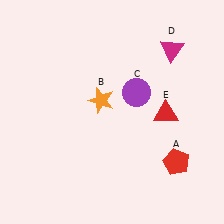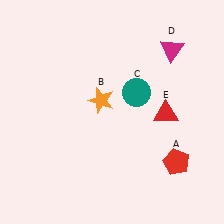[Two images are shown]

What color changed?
The circle (C) changed from purple in Image 1 to teal in Image 2.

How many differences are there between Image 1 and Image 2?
There is 1 difference between the two images.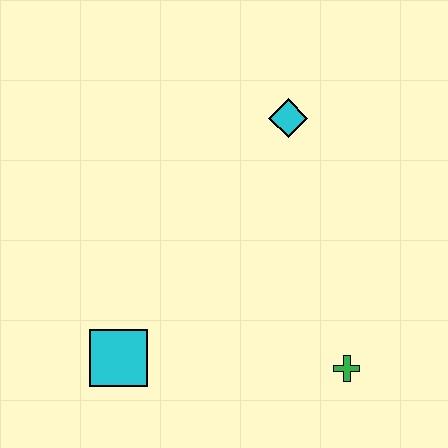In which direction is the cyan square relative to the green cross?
The cyan square is to the left of the green cross.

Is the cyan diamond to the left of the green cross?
Yes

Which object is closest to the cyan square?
The green cross is closest to the cyan square.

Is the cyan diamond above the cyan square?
Yes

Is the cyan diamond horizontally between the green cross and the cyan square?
Yes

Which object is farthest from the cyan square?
The cyan diamond is farthest from the cyan square.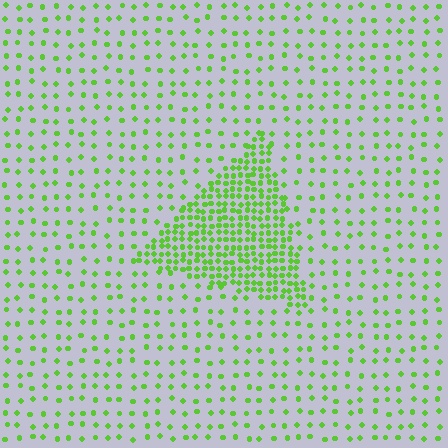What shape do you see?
I see a triangle.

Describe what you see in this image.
The image contains small lime elements arranged at two different densities. A triangle-shaped region is visible where the elements are more densely packed than the surrounding area.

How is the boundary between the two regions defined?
The boundary is defined by a change in element density (approximately 3.1x ratio). All elements are the same color, size, and shape.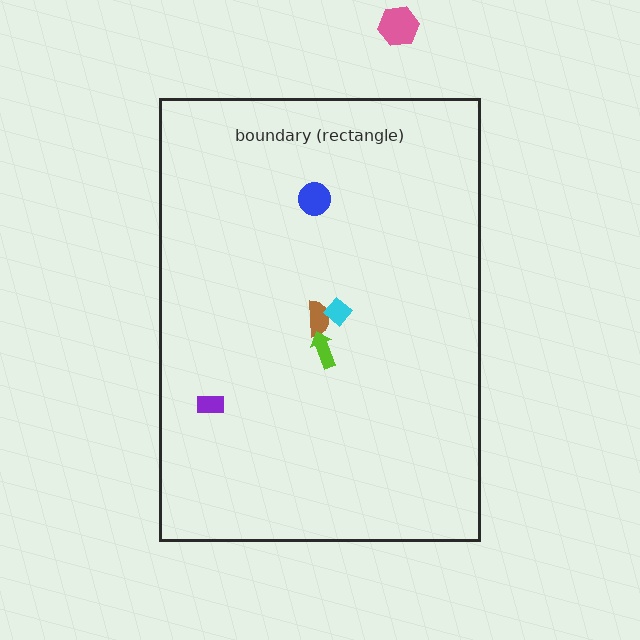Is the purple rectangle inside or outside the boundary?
Inside.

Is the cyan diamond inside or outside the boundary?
Inside.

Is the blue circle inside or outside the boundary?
Inside.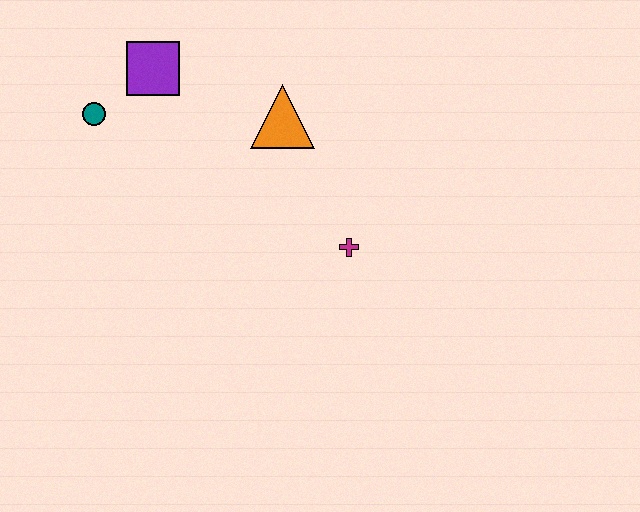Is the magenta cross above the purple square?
No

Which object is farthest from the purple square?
The magenta cross is farthest from the purple square.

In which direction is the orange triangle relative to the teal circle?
The orange triangle is to the right of the teal circle.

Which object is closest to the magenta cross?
The orange triangle is closest to the magenta cross.